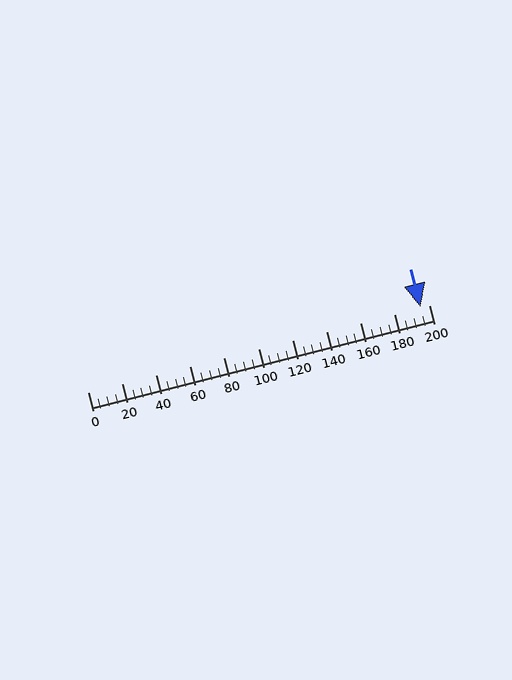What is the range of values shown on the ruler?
The ruler shows values from 0 to 200.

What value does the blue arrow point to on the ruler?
The blue arrow points to approximately 195.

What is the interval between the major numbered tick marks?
The major tick marks are spaced 20 units apart.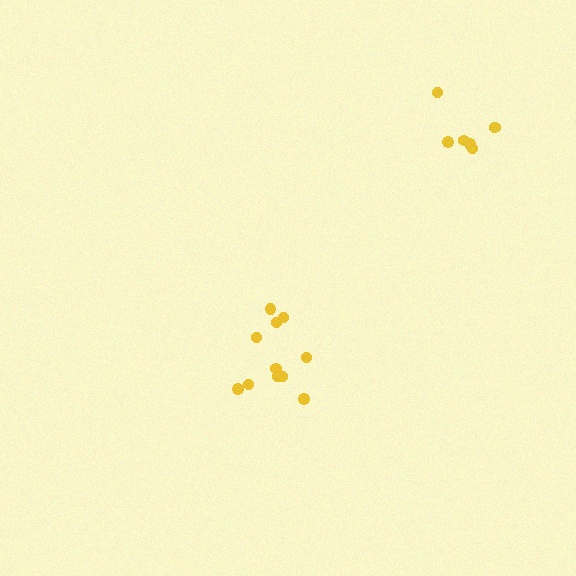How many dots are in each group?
Group 1: 11 dots, Group 2: 7 dots (18 total).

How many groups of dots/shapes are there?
There are 2 groups.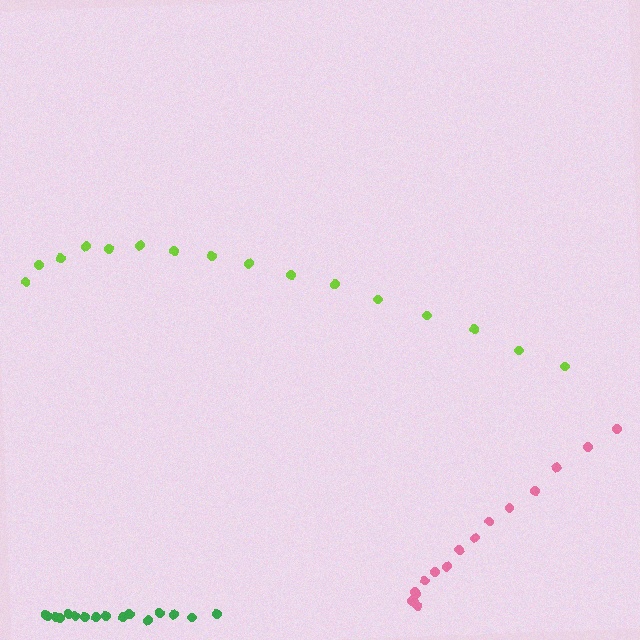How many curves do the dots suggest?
There are 3 distinct paths.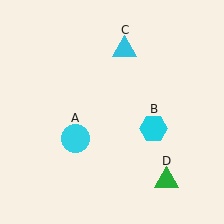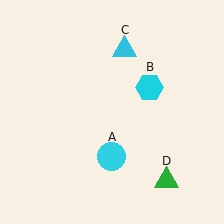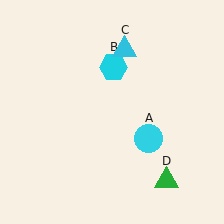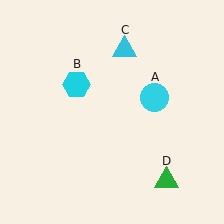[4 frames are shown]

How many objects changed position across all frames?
2 objects changed position: cyan circle (object A), cyan hexagon (object B).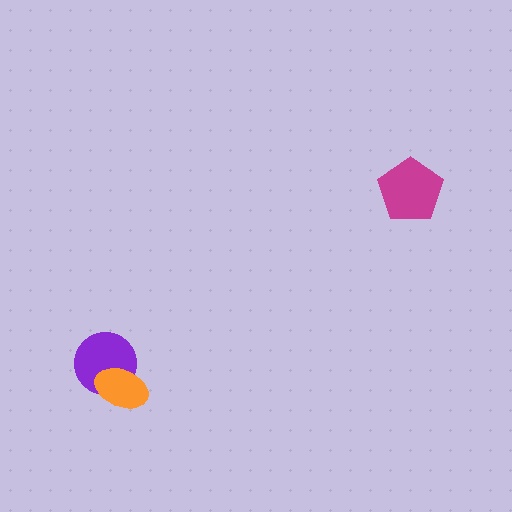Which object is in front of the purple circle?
The orange ellipse is in front of the purple circle.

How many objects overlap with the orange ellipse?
1 object overlaps with the orange ellipse.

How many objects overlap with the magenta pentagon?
0 objects overlap with the magenta pentagon.